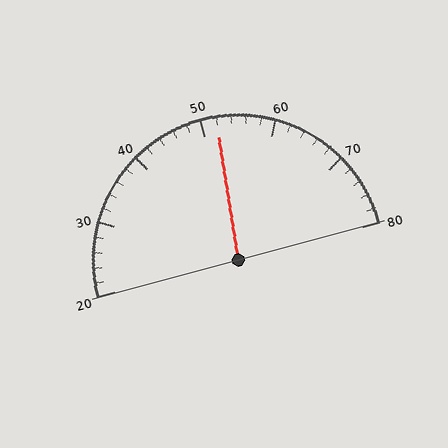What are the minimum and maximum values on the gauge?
The gauge ranges from 20 to 80.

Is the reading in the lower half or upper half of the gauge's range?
The reading is in the upper half of the range (20 to 80).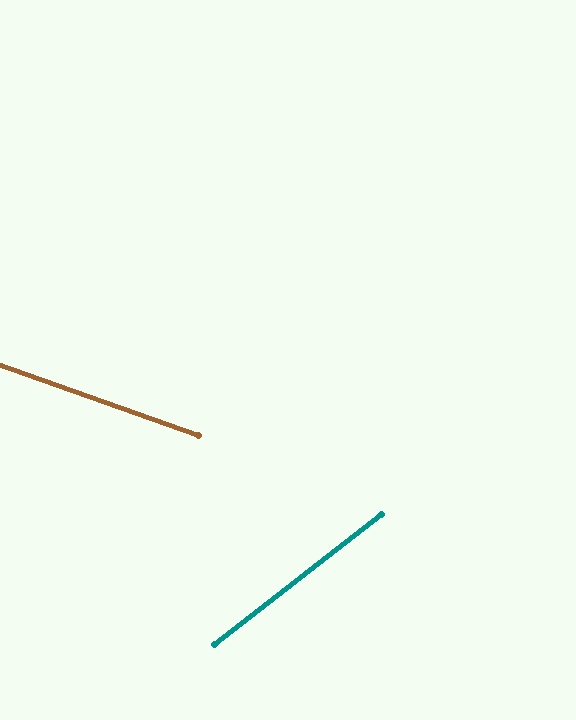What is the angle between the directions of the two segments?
Approximately 58 degrees.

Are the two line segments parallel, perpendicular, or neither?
Neither parallel nor perpendicular — they differ by about 58°.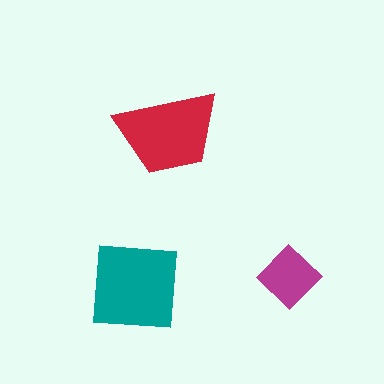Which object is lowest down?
The teal square is bottommost.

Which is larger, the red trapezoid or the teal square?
The teal square.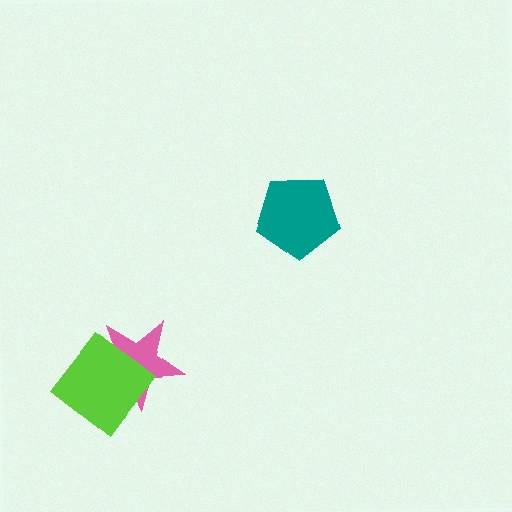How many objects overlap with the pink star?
1 object overlaps with the pink star.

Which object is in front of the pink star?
The lime diamond is in front of the pink star.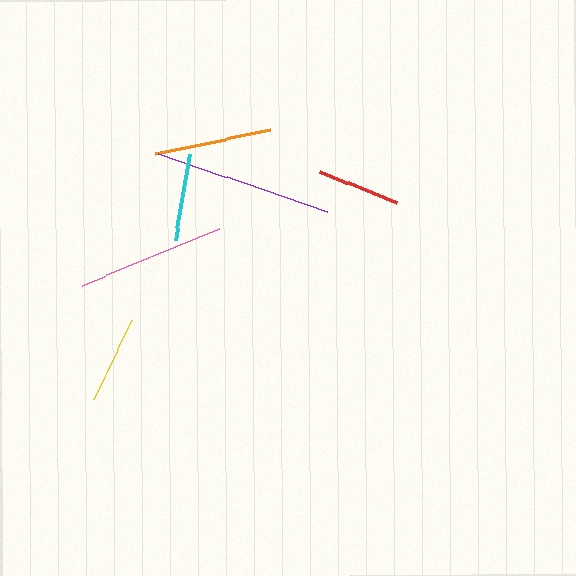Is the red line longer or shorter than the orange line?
The orange line is longer than the red line.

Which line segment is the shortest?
The red line is the shortest at approximately 83 pixels.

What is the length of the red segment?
The red segment is approximately 83 pixels long.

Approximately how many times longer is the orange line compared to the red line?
The orange line is approximately 1.4 times the length of the red line.